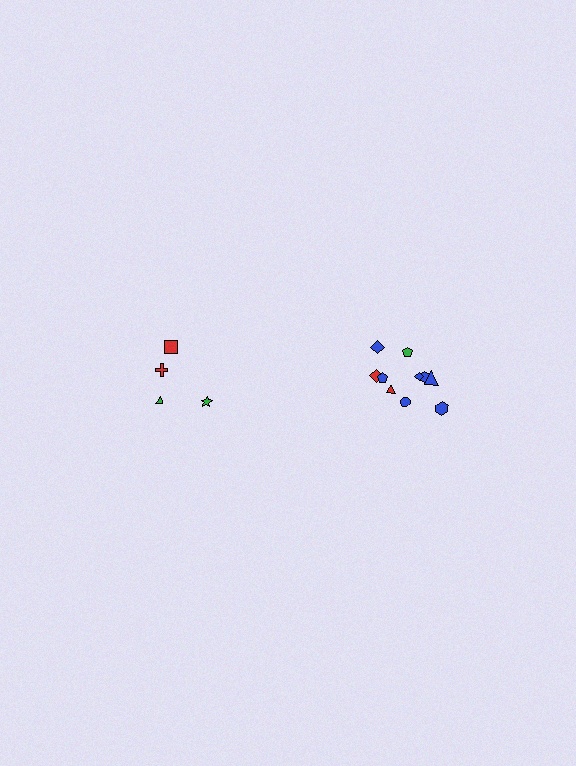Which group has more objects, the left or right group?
The right group.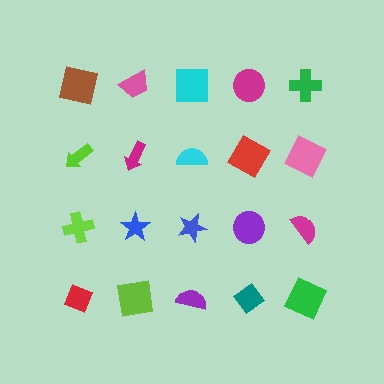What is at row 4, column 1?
A red diamond.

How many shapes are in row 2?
5 shapes.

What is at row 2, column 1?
A lime arrow.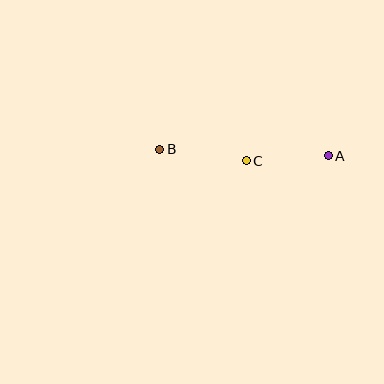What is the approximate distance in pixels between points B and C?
The distance between B and C is approximately 87 pixels.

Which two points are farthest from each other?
Points A and B are farthest from each other.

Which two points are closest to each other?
Points A and C are closest to each other.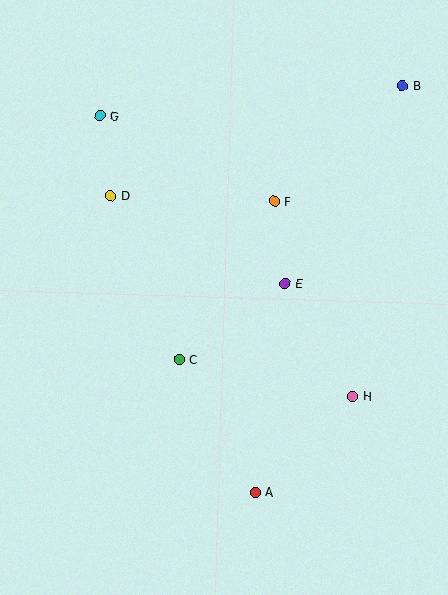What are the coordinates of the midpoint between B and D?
The midpoint between B and D is at (257, 141).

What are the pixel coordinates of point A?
Point A is at (255, 492).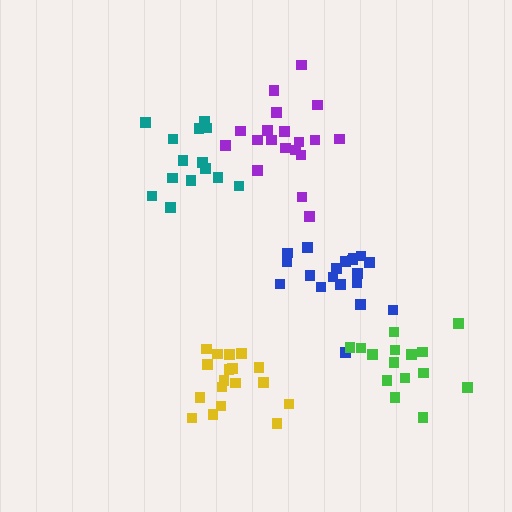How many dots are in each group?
Group 1: 18 dots, Group 2: 19 dots, Group 3: 19 dots, Group 4: 14 dots, Group 5: 15 dots (85 total).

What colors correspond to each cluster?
The clusters are colored: yellow, purple, blue, teal, green.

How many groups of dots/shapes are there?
There are 5 groups.